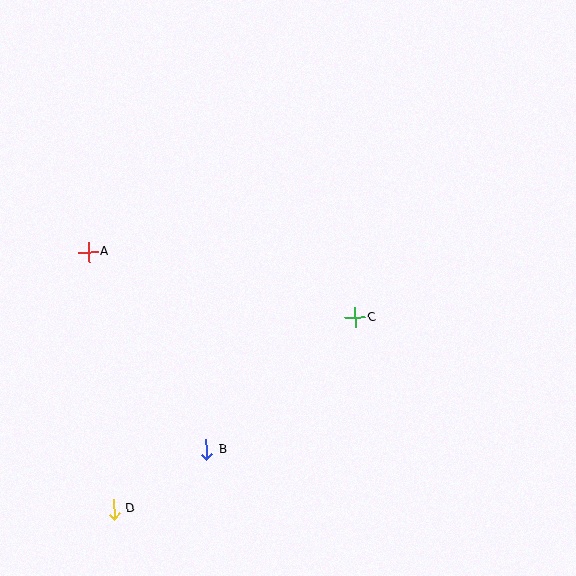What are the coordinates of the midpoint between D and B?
The midpoint between D and B is at (160, 479).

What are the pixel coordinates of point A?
Point A is at (88, 252).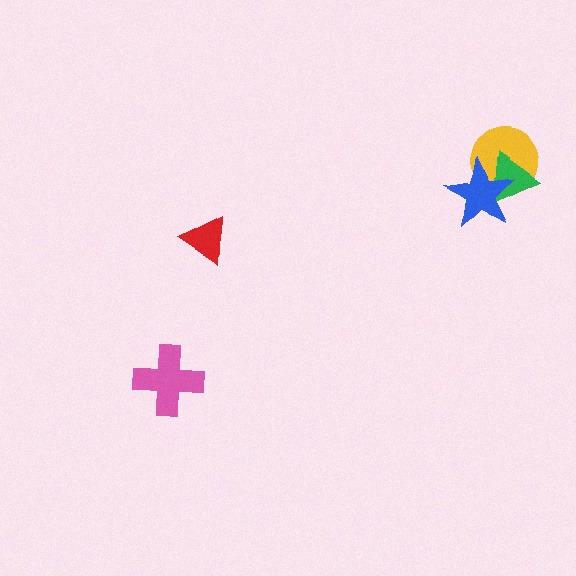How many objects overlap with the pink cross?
0 objects overlap with the pink cross.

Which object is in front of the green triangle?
The blue star is in front of the green triangle.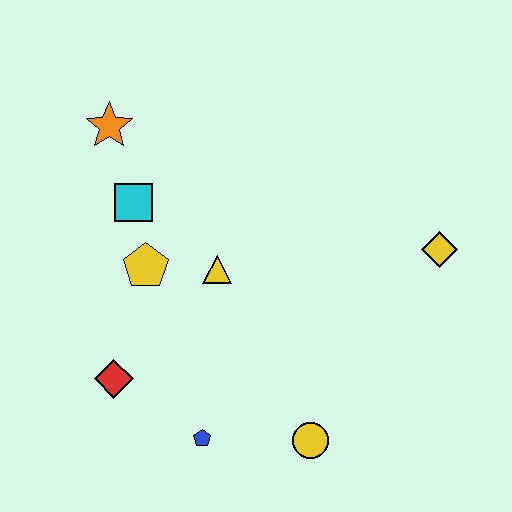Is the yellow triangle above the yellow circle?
Yes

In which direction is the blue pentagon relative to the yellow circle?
The blue pentagon is to the left of the yellow circle.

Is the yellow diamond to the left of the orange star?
No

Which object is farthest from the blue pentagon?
The orange star is farthest from the blue pentagon.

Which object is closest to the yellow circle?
The blue pentagon is closest to the yellow circle.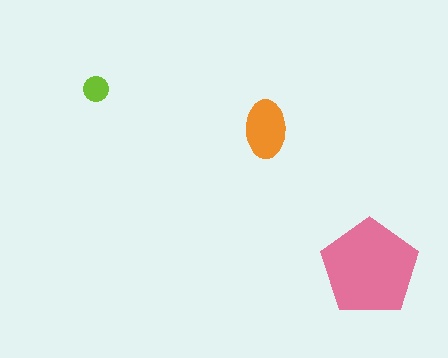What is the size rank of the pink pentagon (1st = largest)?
1st.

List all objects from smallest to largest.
The lime circle, the orange ellipse, the pink pentagon.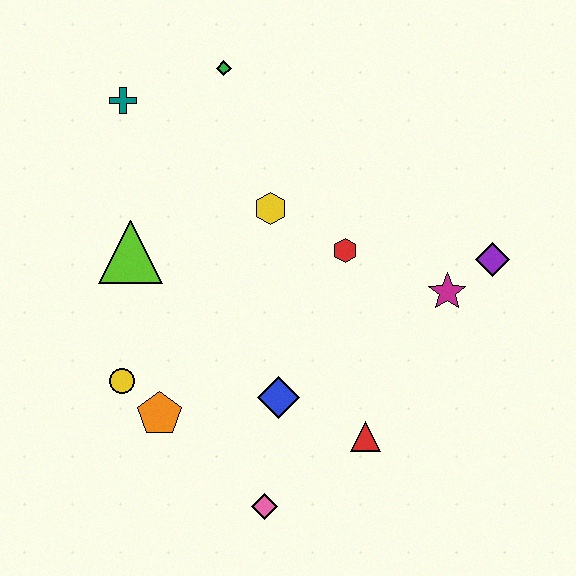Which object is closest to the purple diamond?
The magenta star is closest to the purple diamond.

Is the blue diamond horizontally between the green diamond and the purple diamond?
Yes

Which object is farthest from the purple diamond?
The teal cross is farthest from the purple diamond.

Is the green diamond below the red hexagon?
No